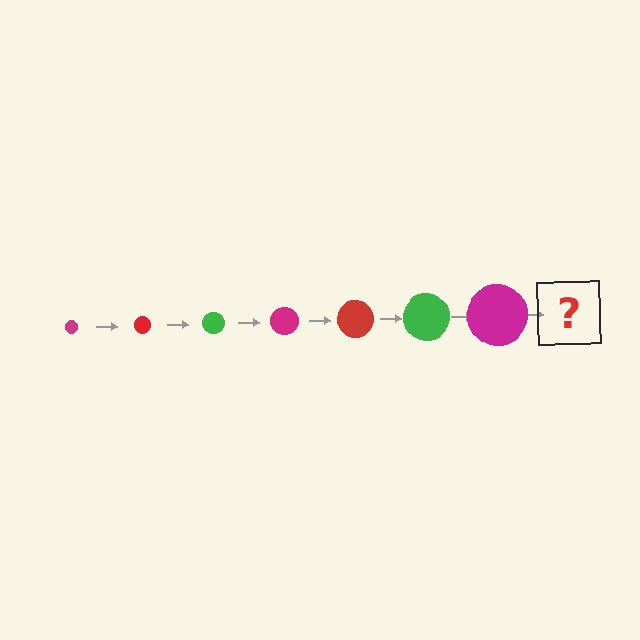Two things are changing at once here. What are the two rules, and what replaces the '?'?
The two rules are that the circle grows larger each step and the color cycles through magenta, red, and green. The '?' should be a red circle, larger than the previous one.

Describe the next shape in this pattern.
It should be a red circle, larger than the previous one.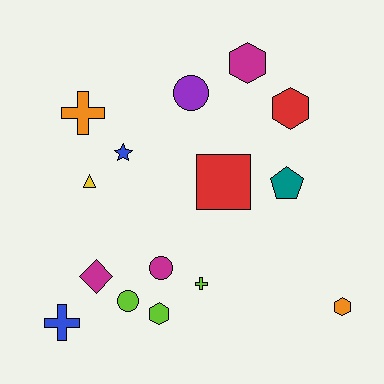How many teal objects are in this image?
There is 1 teal object.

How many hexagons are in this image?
There are 4 hexagons.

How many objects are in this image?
There are 15 objects.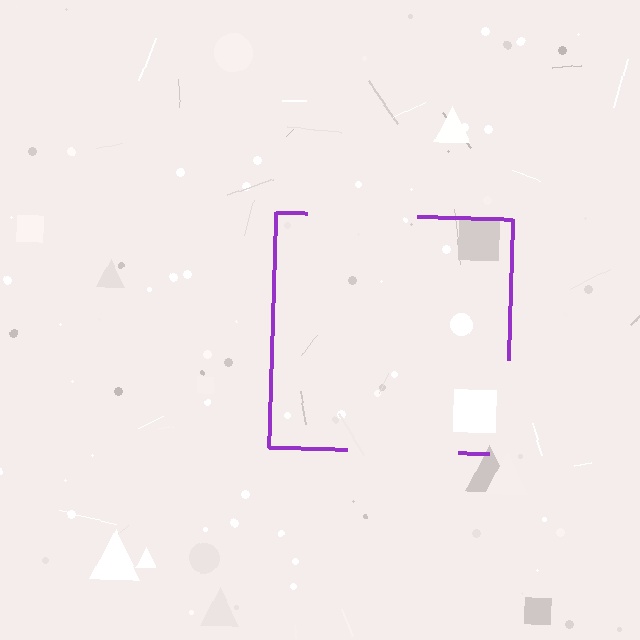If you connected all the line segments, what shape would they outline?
They would outline a square.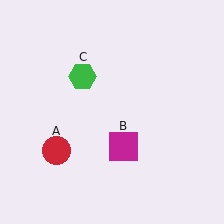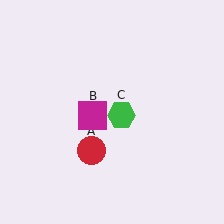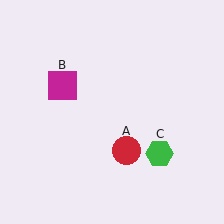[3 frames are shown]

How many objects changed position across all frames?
3 objects changed position: red circle (object A), magenta square (object B), green hexagon (object C).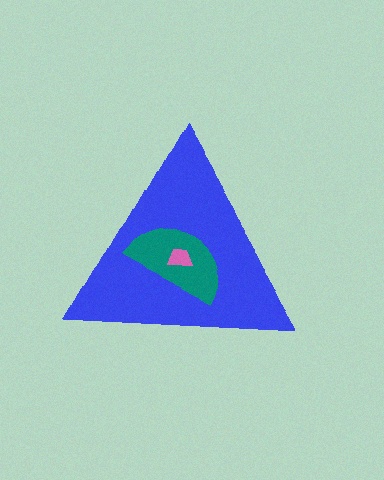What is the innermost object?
The pink trapezoid.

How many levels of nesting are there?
3.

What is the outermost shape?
The blue triangle.